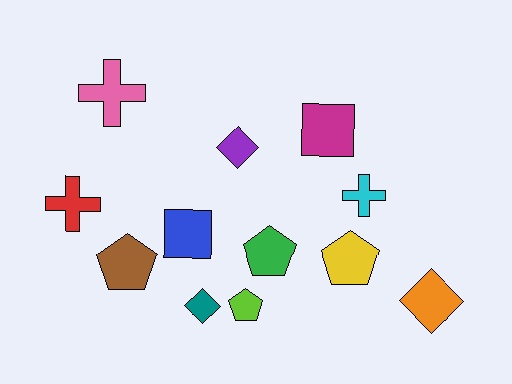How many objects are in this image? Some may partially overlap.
There are 12 objects.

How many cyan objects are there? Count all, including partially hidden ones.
There is 1 cyan object.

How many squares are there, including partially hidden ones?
There are 2 squares.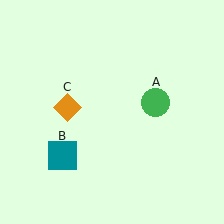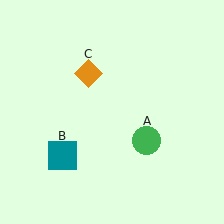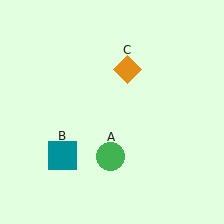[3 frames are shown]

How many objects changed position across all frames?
2 objects changed position: green circle (object A), orange diamond (object C).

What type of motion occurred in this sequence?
The green circle (object A), orange diamond (object C) rotated clockwise around the center of the scene.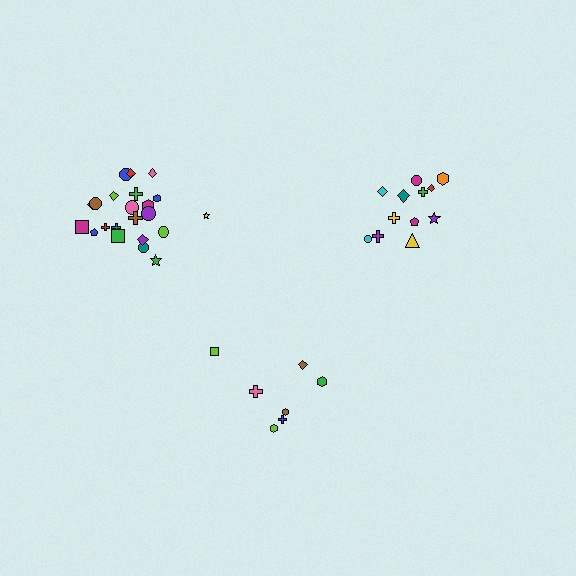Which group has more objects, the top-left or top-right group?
The top-left group.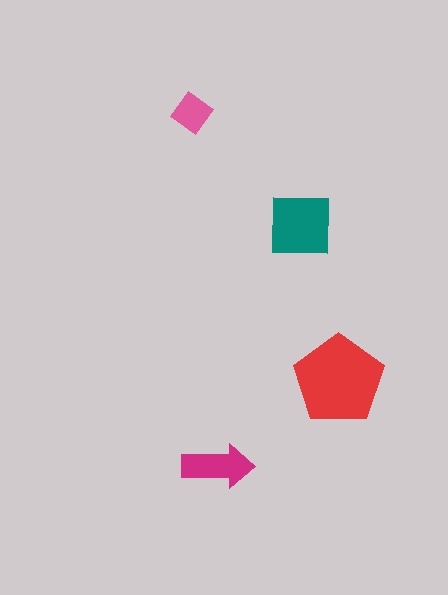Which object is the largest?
The red pentagon.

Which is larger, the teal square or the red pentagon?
The red pentagon.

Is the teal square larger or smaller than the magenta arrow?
Larger.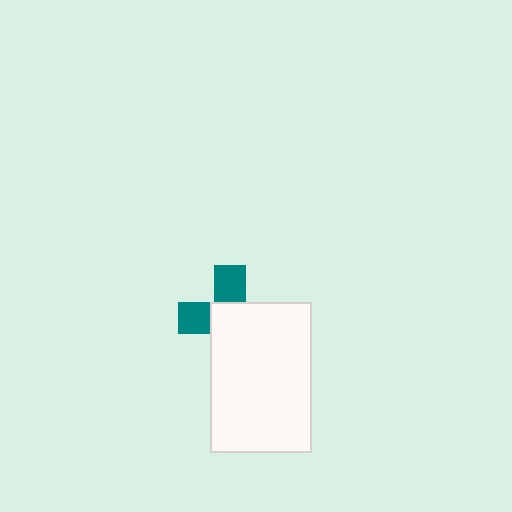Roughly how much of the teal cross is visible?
A small part of it is visible (roughly 39%).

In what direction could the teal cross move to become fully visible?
The teal cross could move toward the upper-left. That would shift it out from behind the white rectangle entirely.